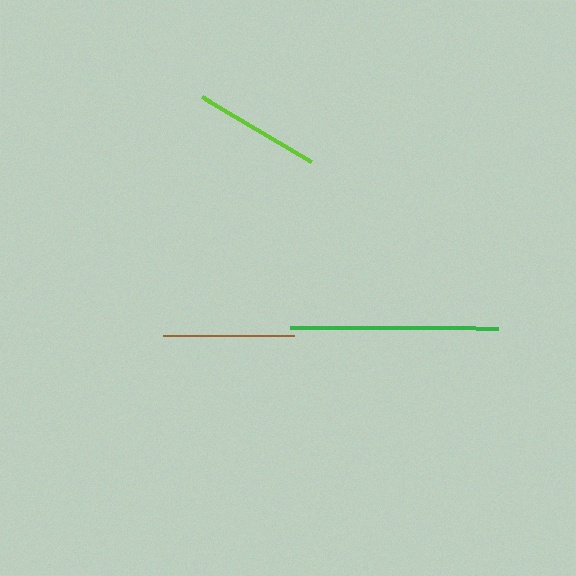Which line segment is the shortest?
The lime line is the shortest at approximately 128 pixels.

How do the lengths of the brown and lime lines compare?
The brown and lime lines are approximately the same length.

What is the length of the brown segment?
The brown segment is approximately 131 pixels long.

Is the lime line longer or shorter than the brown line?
The brown line is longer than the lime line.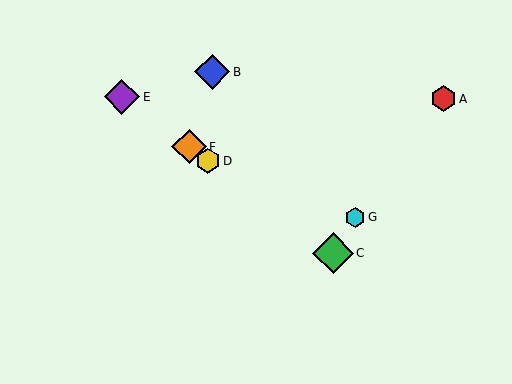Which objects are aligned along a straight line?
Objects C, D, E, F are aligned along a straight line.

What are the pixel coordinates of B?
Object B is at (212, 72).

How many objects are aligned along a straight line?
4 objects (C, D, E, F) are aligned along a straight line.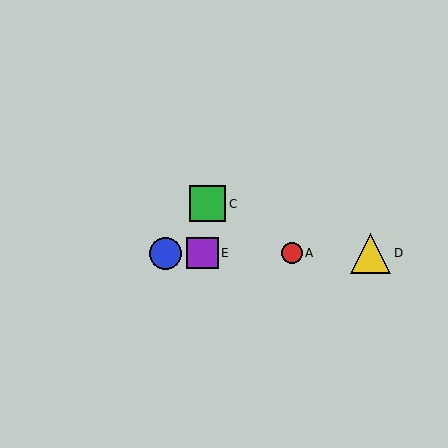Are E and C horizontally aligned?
No, E is at y≈253 and C is at y≈204.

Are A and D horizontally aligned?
Yes, both are at y≈253.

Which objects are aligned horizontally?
Objects A, B, D, E are aligned horizontally.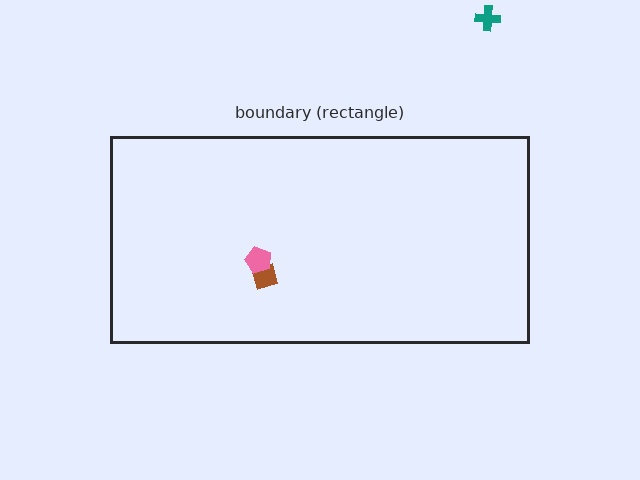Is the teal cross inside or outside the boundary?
Outside.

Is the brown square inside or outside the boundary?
Inside.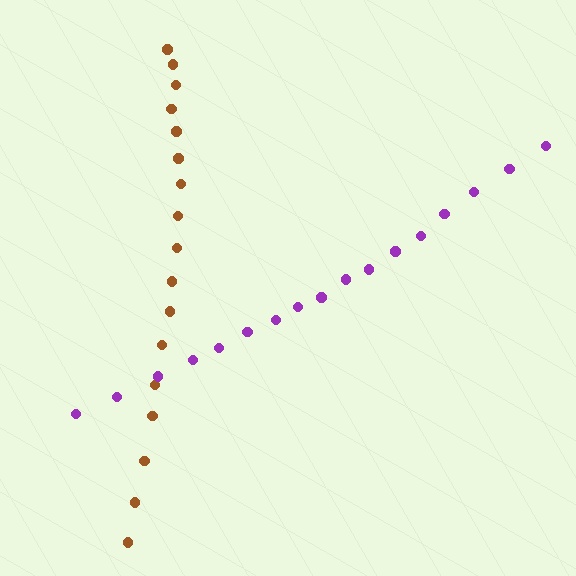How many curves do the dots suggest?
There are 2 distinct paths.